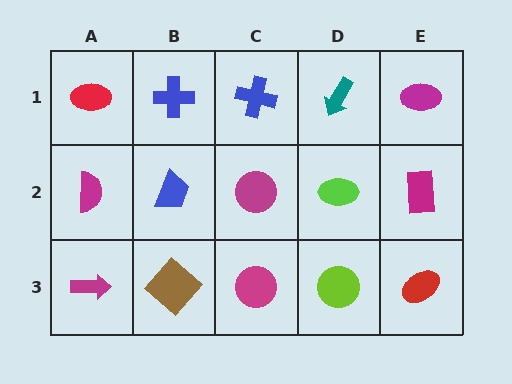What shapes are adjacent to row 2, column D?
A teal arrow (row 1, column D), a lime circle (row 3, column D), a magenta circle (row 2, column C), a magenta rectangle (row 2, column E).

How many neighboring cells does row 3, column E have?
2.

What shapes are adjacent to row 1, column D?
A lime ellipse (row 2, column D), a blue cross (row 1, column C), a magenta ellipse (row 1, column E).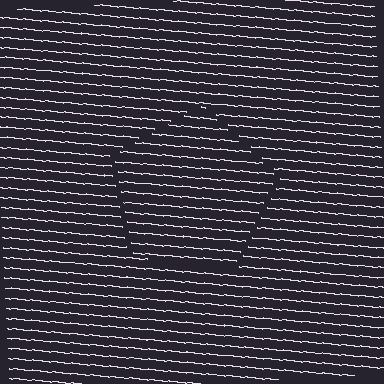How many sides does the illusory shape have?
5 sides — the line-ends trace a pentagon.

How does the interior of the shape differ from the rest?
The interior of the shape contains the same grating, shifted by half a period — the contour is defined by the phase discontinuity where line-ends from the inner and outer gratings abut.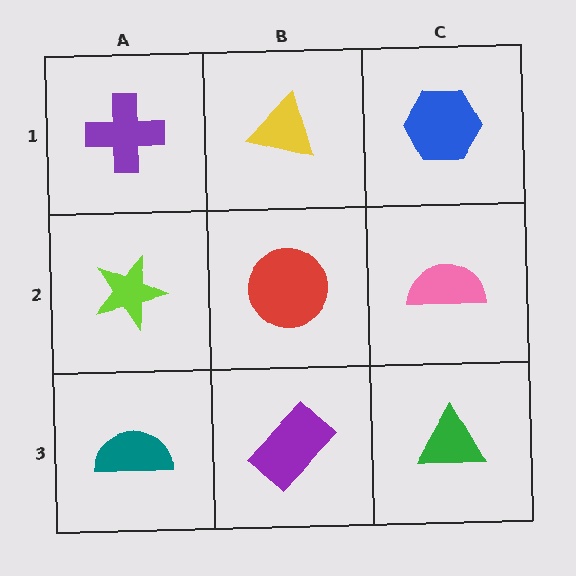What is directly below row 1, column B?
A red circle.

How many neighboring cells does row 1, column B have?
3.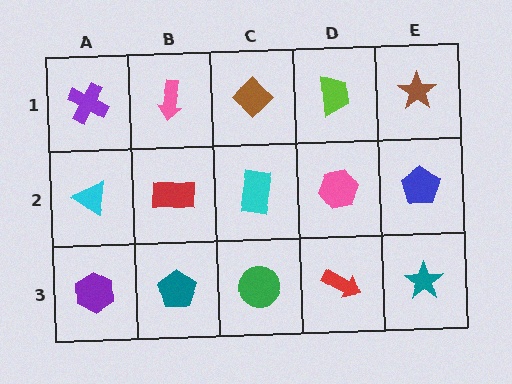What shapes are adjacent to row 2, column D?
A lime trapezoid (row 1, column D), a red arrow (row 3, column D), a cyan rectangle (row 2, column C), a blue pentagon (row 2, column E).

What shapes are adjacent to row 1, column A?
A cyan triangle (row 2, column A), a pink arrow (row 1, column B).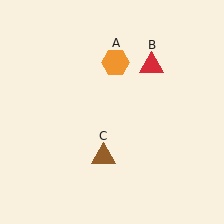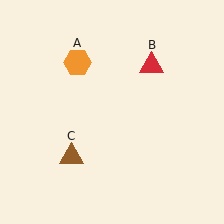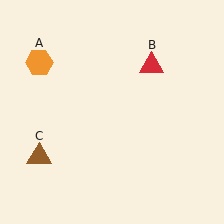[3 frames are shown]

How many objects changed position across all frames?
2 objects changed position: orange hexagon (object A), brown triangle (object C).